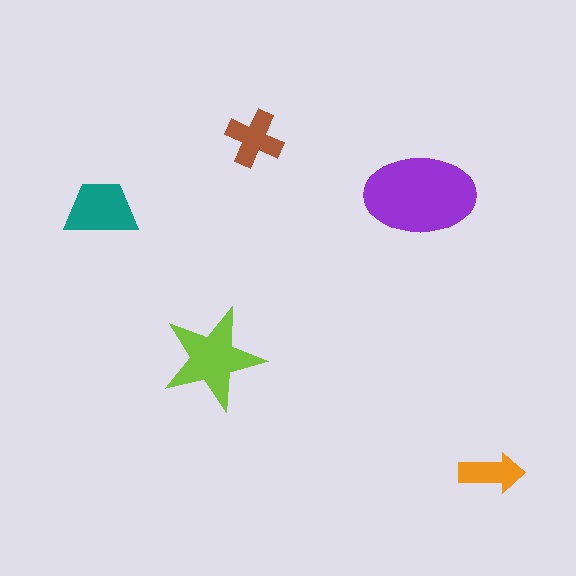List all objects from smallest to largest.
The orange arrow, the brown cross, the teal trapezoid, the lime star, the purple ellipse.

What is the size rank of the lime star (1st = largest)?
2nd.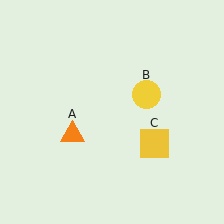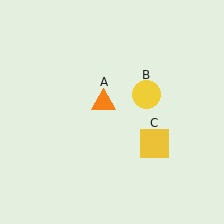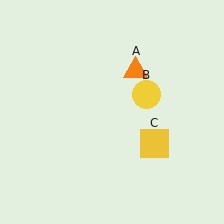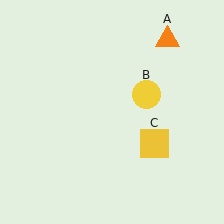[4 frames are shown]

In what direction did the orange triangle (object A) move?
The orange triangle (object A) moved up and to the right.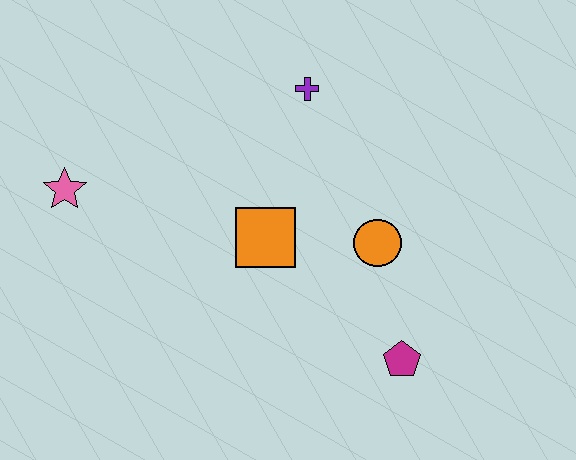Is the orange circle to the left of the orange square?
No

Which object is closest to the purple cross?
The orange square is closest to the purple cross.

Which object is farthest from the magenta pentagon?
The pink star is farthest from the magenta pentagon.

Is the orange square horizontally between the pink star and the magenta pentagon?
Yes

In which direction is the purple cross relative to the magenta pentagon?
The purple cross is above the magenta pentagon.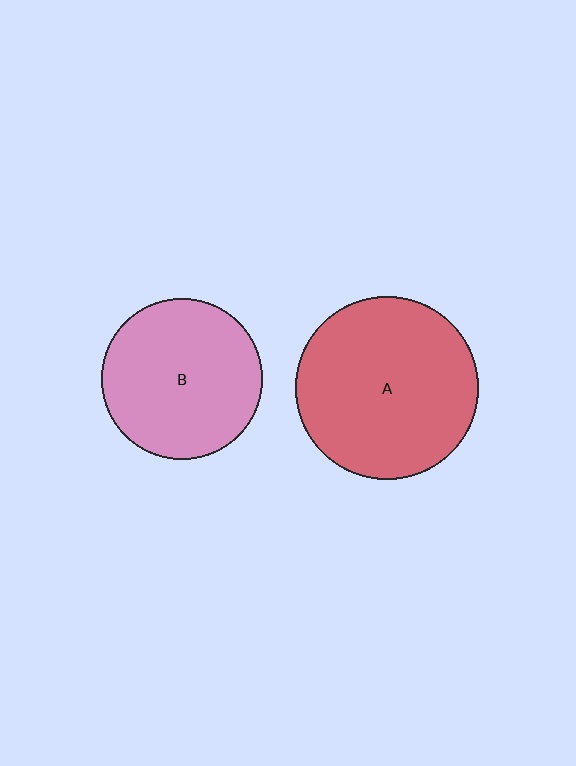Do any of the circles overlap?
No, none of the circles overlap.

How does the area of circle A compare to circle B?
Approximately 1.3 times.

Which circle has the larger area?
Circle A (red).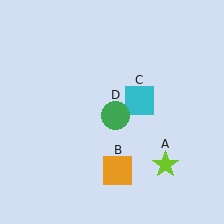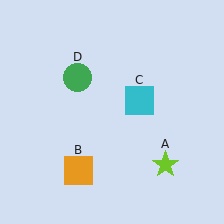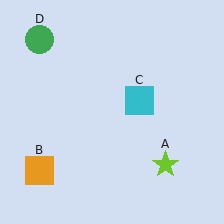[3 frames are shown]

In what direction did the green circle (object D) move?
The green circle (object D) moved up and to the left.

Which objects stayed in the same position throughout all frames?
Lime star (object A) and cyan square (object C) remained stationary.